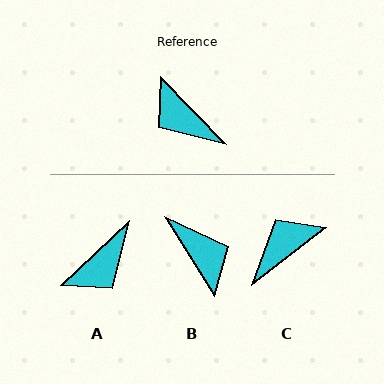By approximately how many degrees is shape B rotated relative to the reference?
Approximately 168 degrees counter-clockwise.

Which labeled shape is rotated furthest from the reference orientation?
B, about 168 degrees away.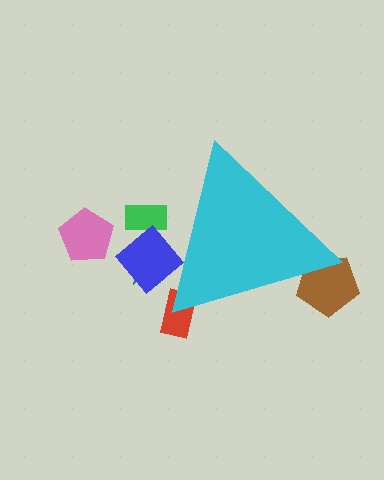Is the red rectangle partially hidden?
Yes, the red rectangle is partially hidden behind the cyan triangle.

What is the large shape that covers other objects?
A cyan triangle.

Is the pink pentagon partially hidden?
No, the pink pentagon is fully visible.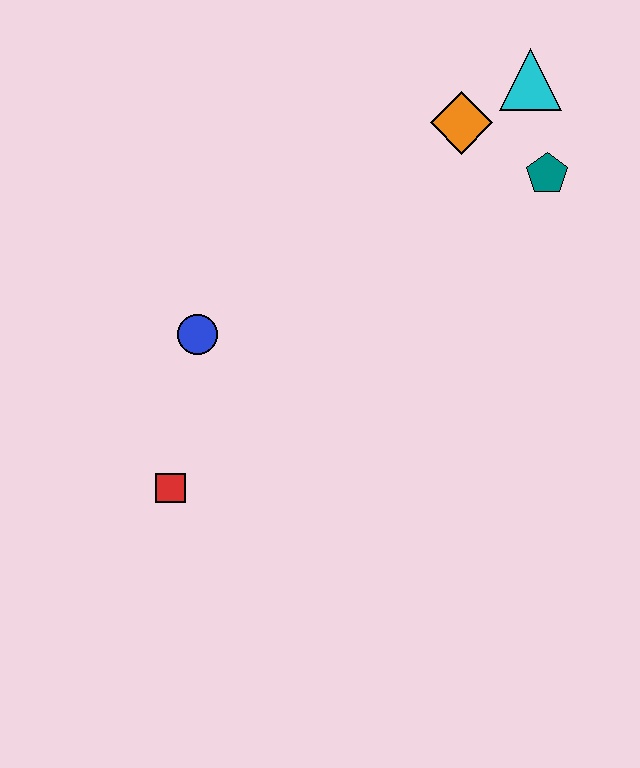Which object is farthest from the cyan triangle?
The red square is farthest from the cyan triangle.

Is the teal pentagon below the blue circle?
No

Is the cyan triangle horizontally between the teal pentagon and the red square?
Yes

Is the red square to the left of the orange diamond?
Yes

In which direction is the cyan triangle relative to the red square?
The cyan triangle is above the red square.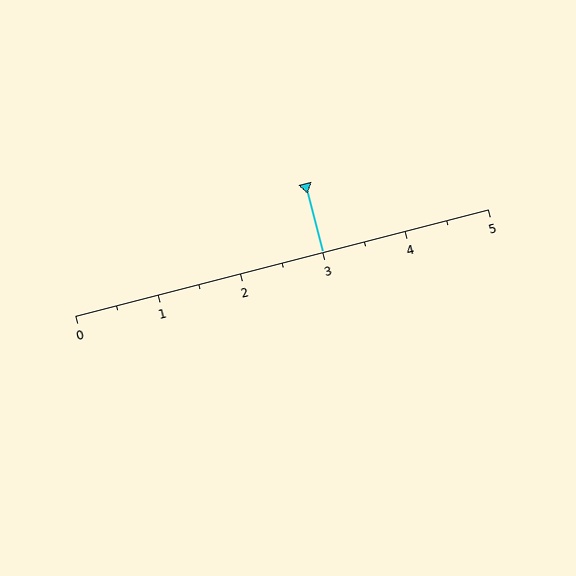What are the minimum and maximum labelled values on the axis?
The axis runs from 0 to 5.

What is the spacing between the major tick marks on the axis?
The major ticks are spaced 1 apart.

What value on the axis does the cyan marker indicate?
The marker indicates approximately 3.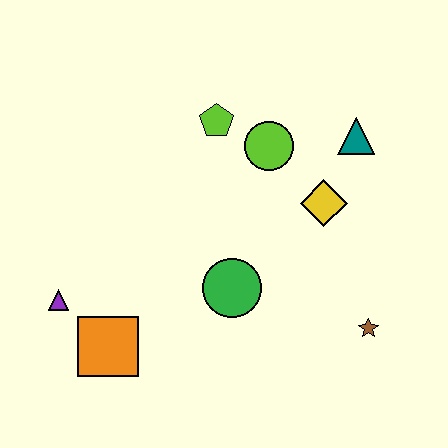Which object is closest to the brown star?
The yellow diamond is closest to the brown star.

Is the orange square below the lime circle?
Yes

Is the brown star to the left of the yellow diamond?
No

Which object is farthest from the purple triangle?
The teal triangle is farthest from the purple triangle.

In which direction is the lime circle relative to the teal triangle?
The lime circle is to the left of the teal triangle.